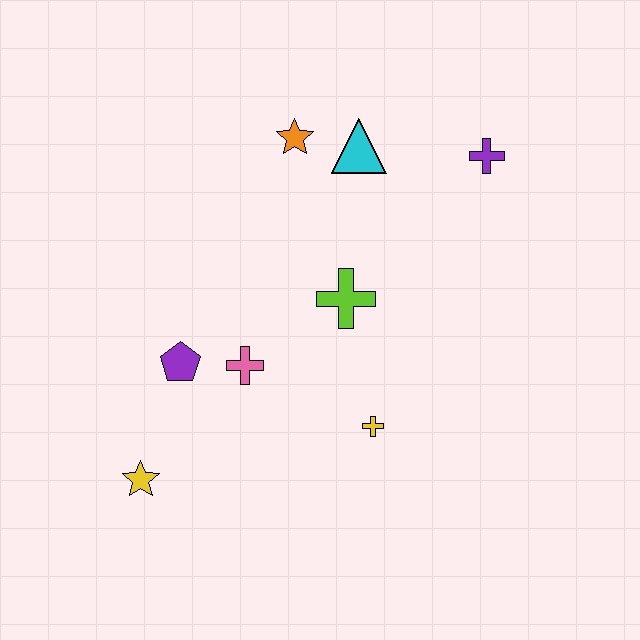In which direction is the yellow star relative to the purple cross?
The yellow star is to the left of the purple cross.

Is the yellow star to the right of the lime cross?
No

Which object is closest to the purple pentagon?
The pink cross is closest to the purple pentagon.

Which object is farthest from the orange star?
The yellow star is farthest from the orange star.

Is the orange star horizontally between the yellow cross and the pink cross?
Yes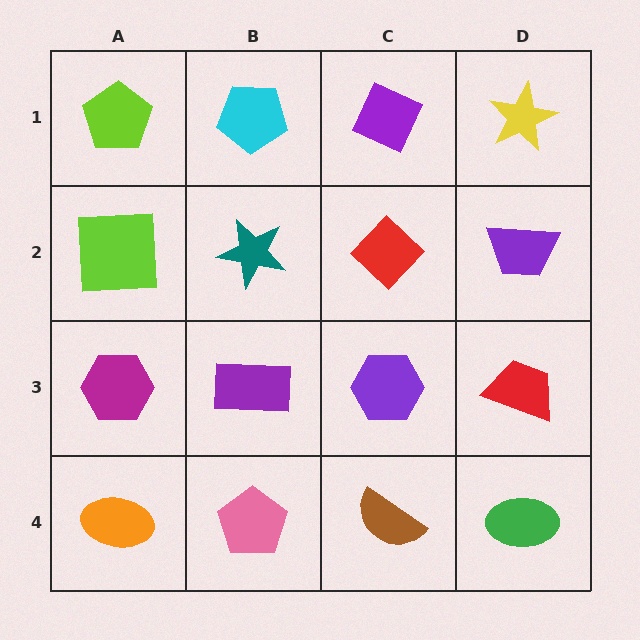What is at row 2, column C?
A red diamond.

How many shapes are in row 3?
4 shapes.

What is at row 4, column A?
An orange ellipse.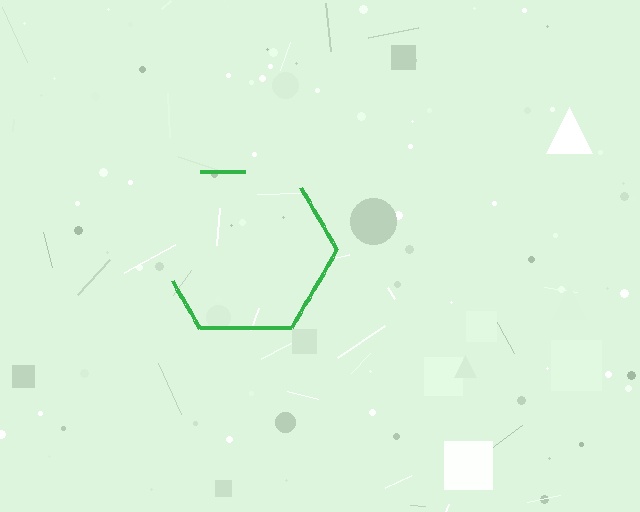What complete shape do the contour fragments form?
The contour fragments form a hexagon.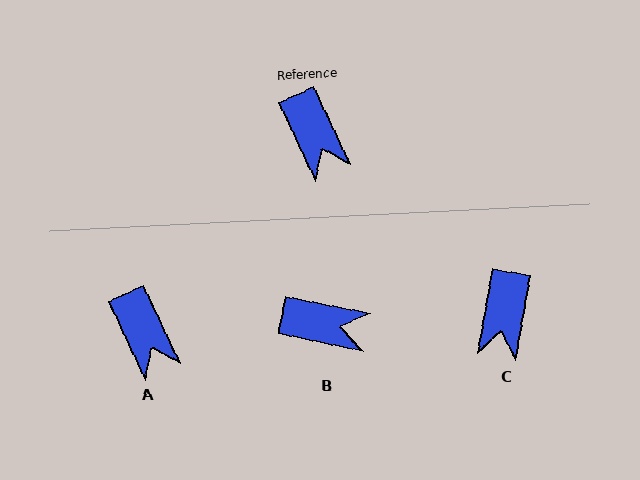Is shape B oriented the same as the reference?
No, it is off by about 54 degrees.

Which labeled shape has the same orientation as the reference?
A.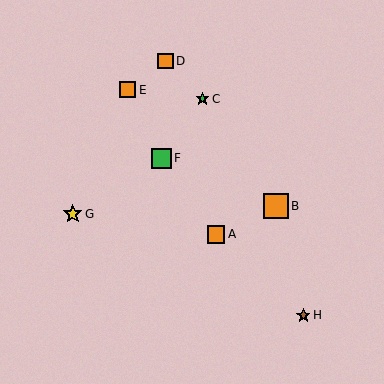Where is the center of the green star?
The center of the green star is at (202, 99).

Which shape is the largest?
The orange square (labeled B) is the largest.